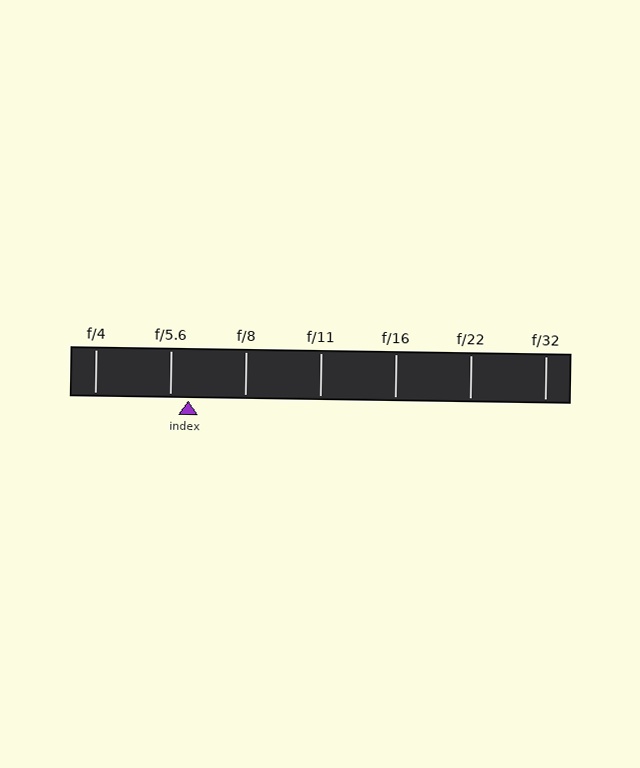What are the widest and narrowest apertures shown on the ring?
The widest aperture shown is f/4 and the narrowest is f/32.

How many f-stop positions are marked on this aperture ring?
There are 7 f-stop positions marked.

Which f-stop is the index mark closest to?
The index mark is closest to f/5.6.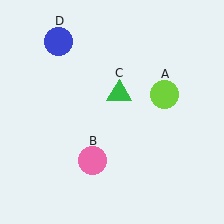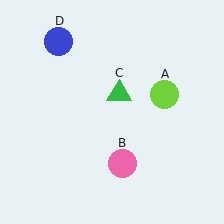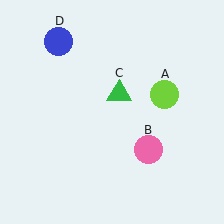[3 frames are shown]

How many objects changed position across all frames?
1 object changed position: pink circle (object B).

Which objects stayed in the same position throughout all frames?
Lime circle (object A) and green triangle (object C) and blue circle (object D) remained stationary.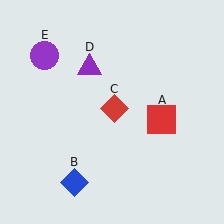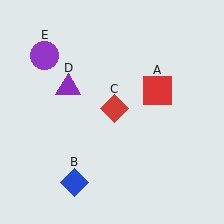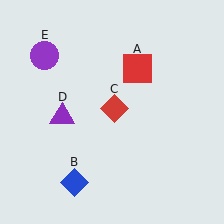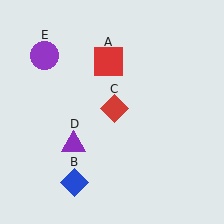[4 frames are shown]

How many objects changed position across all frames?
2 objects changed position: red square (object A), purple triangle (object D).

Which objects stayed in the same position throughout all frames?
Blue diamond (object B) and red diamond (object C) and purple circle (object E) remained stationary.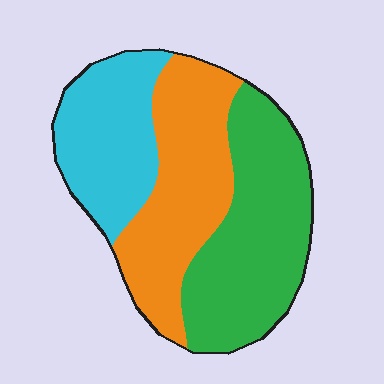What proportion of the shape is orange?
Orange covers 35% of the shape.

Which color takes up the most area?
Green, at roughly 40%.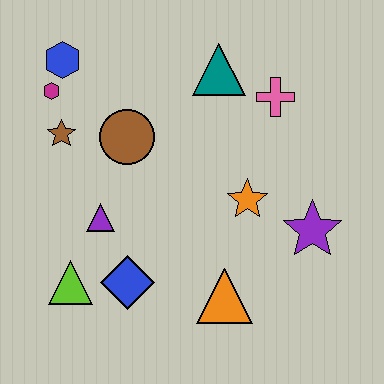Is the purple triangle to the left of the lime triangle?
No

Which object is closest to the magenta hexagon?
The blue hexagon is closest to the magenta hexagon.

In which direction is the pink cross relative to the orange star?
The pink cross is above the orange star.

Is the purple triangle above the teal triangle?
No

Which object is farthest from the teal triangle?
The lime triangle is farthest from the teal triangle.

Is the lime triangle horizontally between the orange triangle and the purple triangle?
No